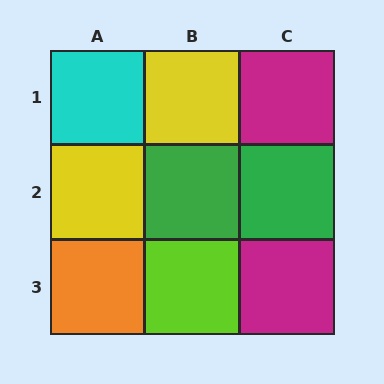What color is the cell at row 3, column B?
Lime.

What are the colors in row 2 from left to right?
Yellow, green, green.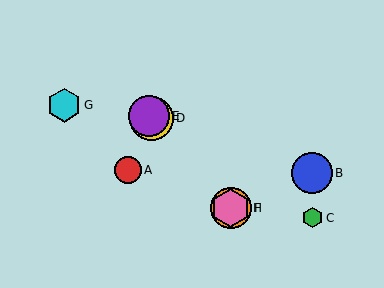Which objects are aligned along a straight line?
Objects D, E, F, H are aligned along a straight line.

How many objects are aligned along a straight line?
4 objects (D, E, F, H) are aligned along a straight line.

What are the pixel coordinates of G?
Object G is at (64, 105).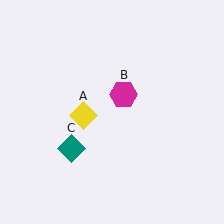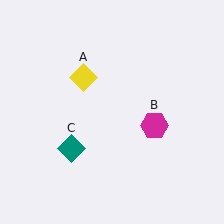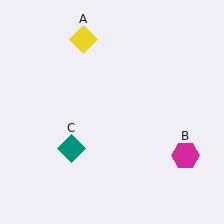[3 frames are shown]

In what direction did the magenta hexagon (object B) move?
The magenta hexagon (object B) moved down and to the right.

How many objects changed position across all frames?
2 objects changed position: yellow diamond (object A), magenta hexagon (object B).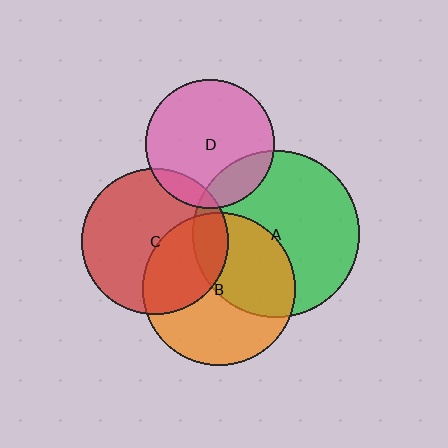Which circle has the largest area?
Circle A (green).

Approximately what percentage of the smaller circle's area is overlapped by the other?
Approximately 45%.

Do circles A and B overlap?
Yes.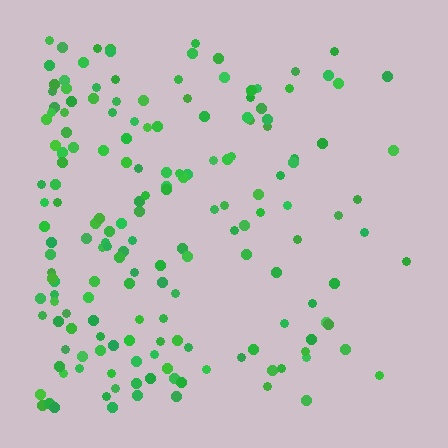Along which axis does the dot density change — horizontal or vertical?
Horizontal.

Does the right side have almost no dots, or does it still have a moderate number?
Still a moderate number, just noticeably fewer than the left.